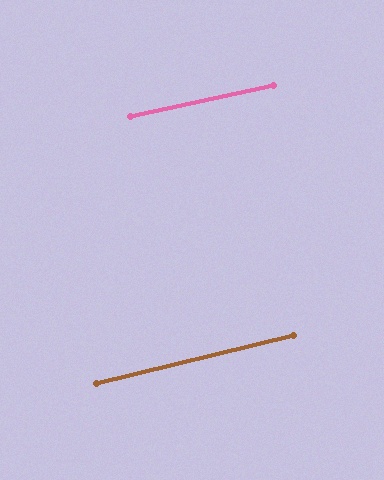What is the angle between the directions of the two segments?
Approximately 2 degrees.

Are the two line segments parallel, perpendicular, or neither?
Parallel — their directions differ by only 1.5°.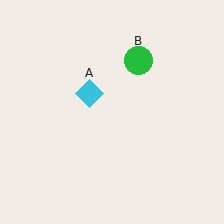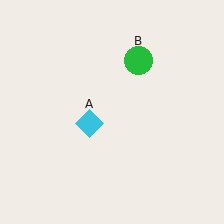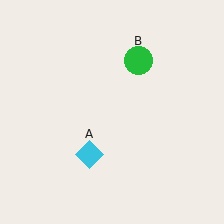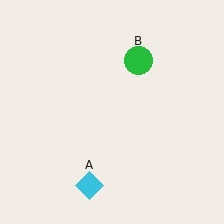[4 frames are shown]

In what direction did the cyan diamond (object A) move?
The cyan diamond (object A) moved down.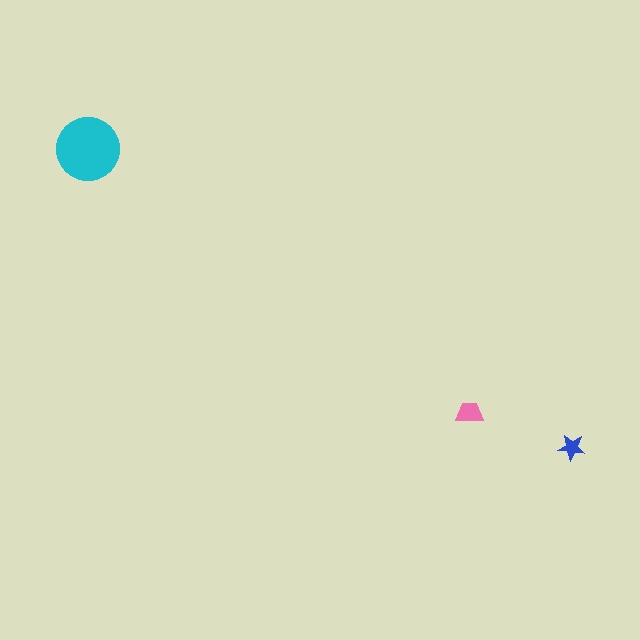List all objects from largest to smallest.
The cyan circle, the pink trapezoid, the blue star.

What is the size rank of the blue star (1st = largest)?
3rd.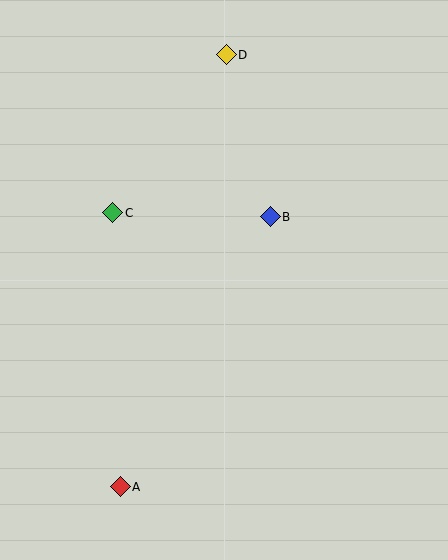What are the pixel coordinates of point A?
Point A is at (120, 487).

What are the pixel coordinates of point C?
Point C is at (113, 213).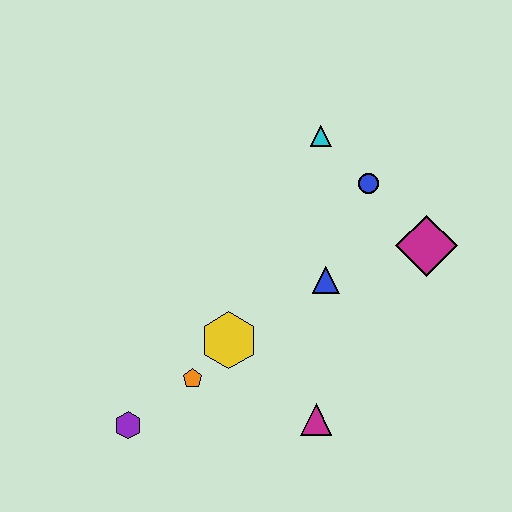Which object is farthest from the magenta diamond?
The purple hexagon is farthest from the magenta diamond.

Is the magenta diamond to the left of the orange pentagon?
No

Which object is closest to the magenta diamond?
The blue circle is closest to the magenta diamond.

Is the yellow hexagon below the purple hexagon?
No